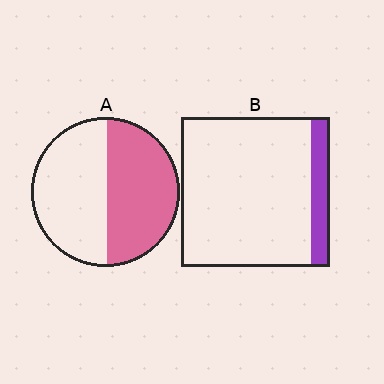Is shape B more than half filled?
No.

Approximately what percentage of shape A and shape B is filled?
A is approximately 50% and B is approximately 15%.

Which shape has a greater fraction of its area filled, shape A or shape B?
Shape A.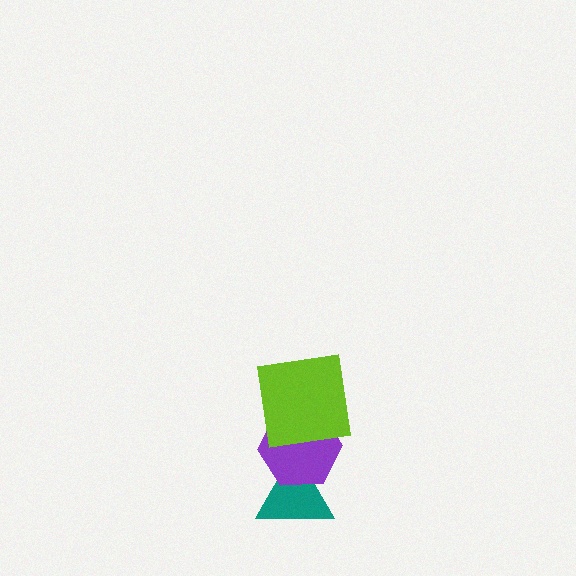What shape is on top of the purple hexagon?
The lime square is on top of the purple hexagon.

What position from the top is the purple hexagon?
The purple hexagon is 2nd from the top.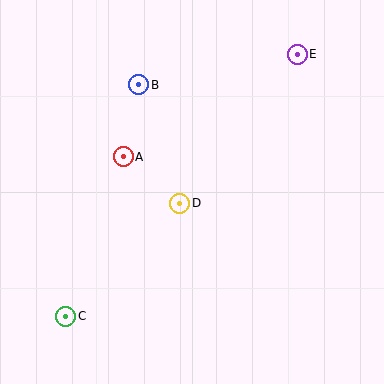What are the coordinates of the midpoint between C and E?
The midpoint between C and E is at (181, 185).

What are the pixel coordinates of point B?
Point B is at (139, 85).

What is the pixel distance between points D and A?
The distance between D and A is 73 pixels.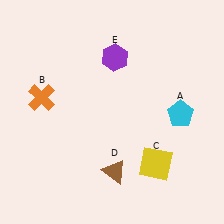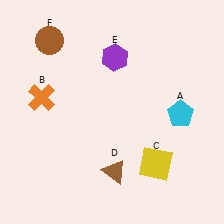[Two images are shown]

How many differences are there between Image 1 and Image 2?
There is 1 difference between the two images.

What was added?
A brown circle (F) was added in Image 2.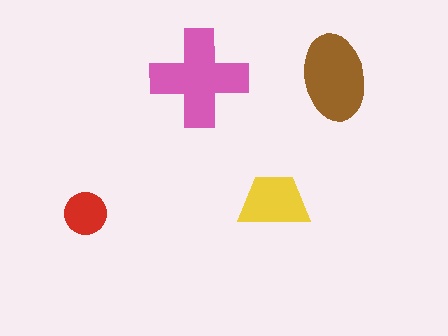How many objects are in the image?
There are 4 objects in the image.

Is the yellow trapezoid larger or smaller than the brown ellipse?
Smaller.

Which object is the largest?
The pink cross.